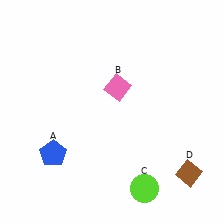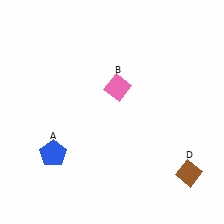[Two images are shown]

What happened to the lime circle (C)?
The lime circle (C) was removed in Image 2. It was in the bottom-right area of Image 1.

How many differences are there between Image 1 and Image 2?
There is 1 difference between the two images.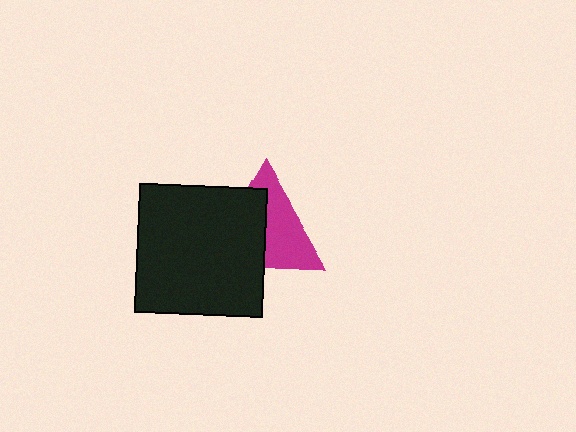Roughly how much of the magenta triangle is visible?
About half of it is visible (roughly 50%).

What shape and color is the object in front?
The object in front is a black square.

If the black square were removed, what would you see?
You would see the complete magenta triangle.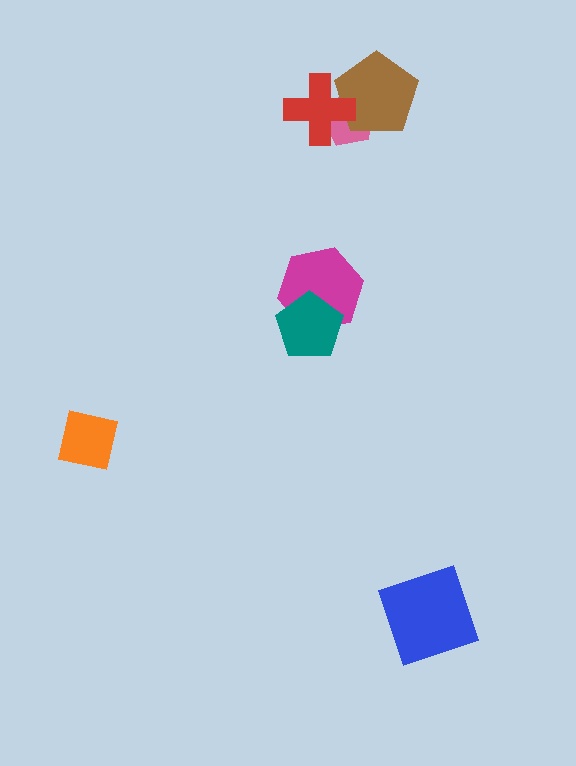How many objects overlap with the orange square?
0 objects overlap with the orange square.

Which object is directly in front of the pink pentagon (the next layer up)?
The brown pentagon is directly in front of the pink pentagon.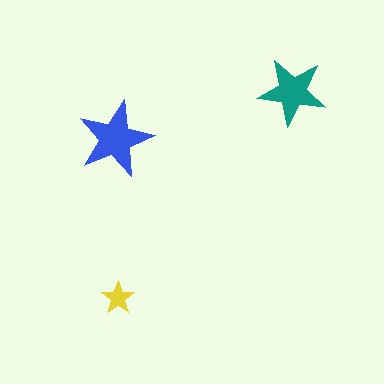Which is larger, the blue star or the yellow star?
The blue one.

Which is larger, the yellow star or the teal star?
The teal one.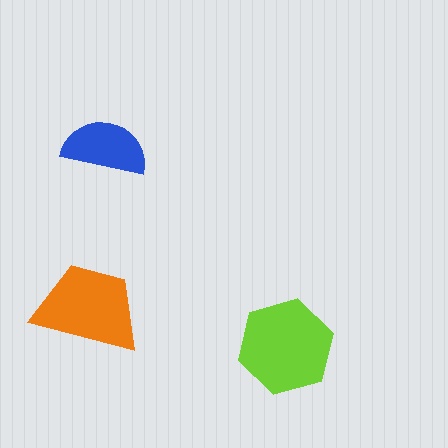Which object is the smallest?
The blue semicircle.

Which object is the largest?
The lime hexagon.